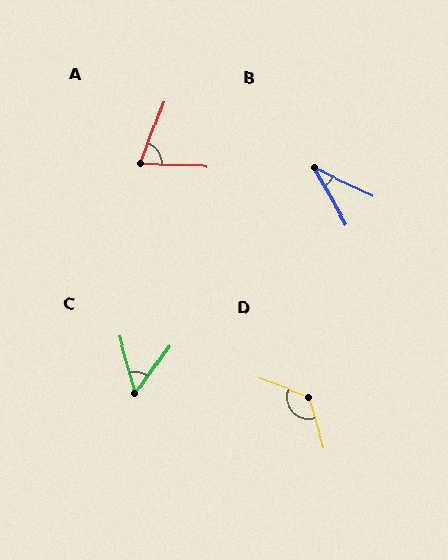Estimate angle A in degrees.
Approximately 72 degrees.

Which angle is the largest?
D, at approximately 126 degrees.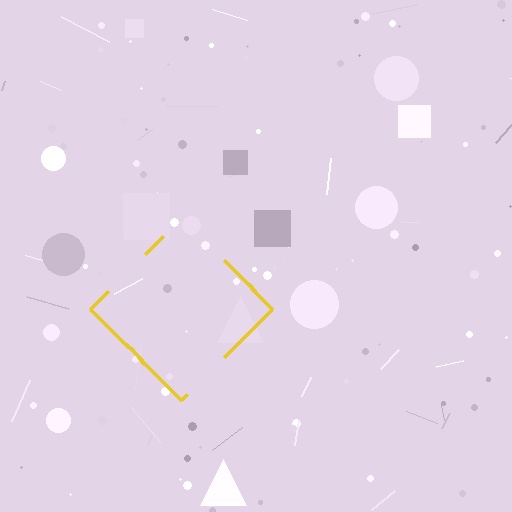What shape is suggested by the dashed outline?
The dashed outline suggests a diamond.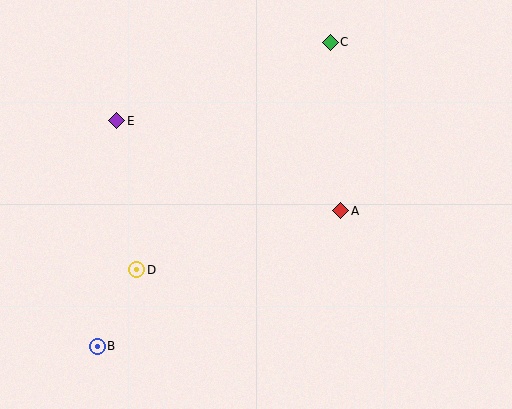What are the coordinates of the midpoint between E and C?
The midpoint between E and C is at (223, 81).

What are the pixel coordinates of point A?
Point A is at (341, 211).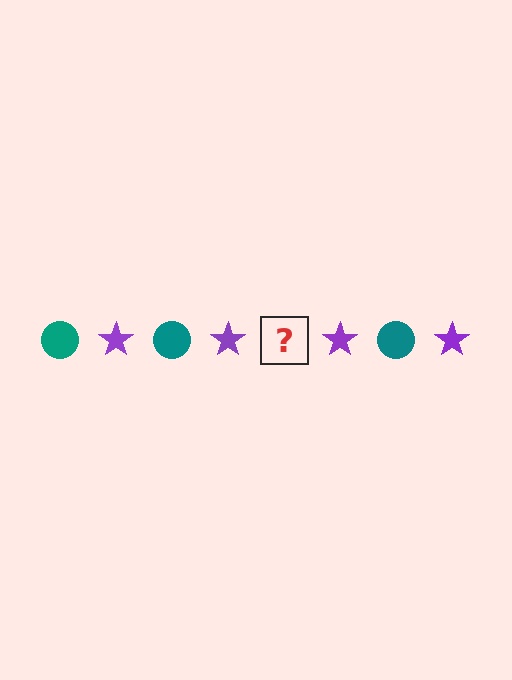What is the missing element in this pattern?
The missing element is a teal circle.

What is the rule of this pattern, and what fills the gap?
The rule is that the pattern alternates between teal circle and purple star. The gap should be filled with a teal circle.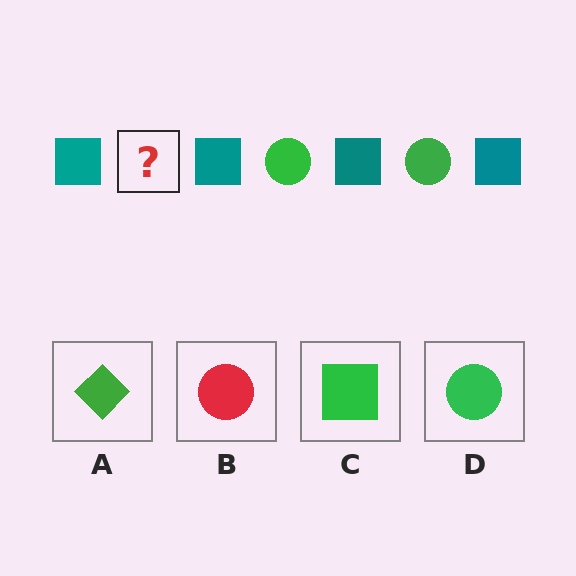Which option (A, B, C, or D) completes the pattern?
D.